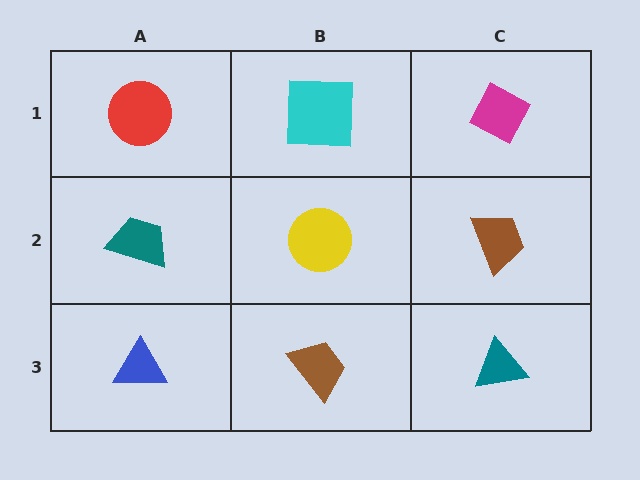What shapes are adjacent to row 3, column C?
A brown trapezoid (row 2, column C), a brown trapezoid (row 3, column B).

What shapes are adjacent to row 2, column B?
A cyan square (row 1, column B), a brown trapezoid (row 3, column B), a teal trapezoid (row 2, column A), a brown trapezoid (row 2, column C).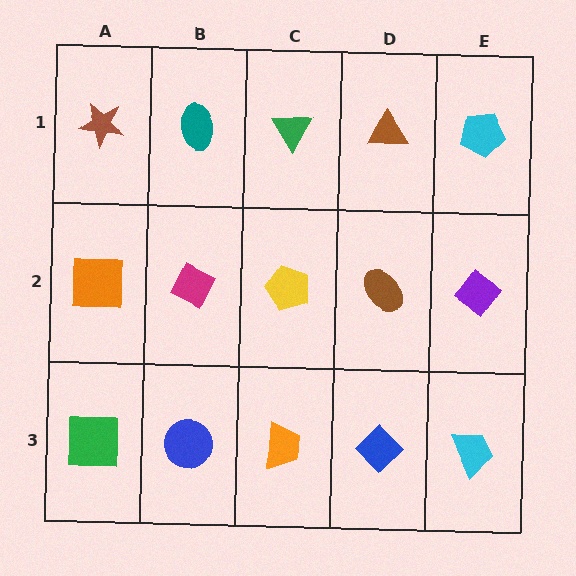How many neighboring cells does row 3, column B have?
3.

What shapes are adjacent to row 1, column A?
An orange square (row 2, column A), a teal ellipse (row 1, column B).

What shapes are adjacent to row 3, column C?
A yellow pentagon (row 2, column C), a blue circle (row 3, column B), a blue diamond (row 3, column D).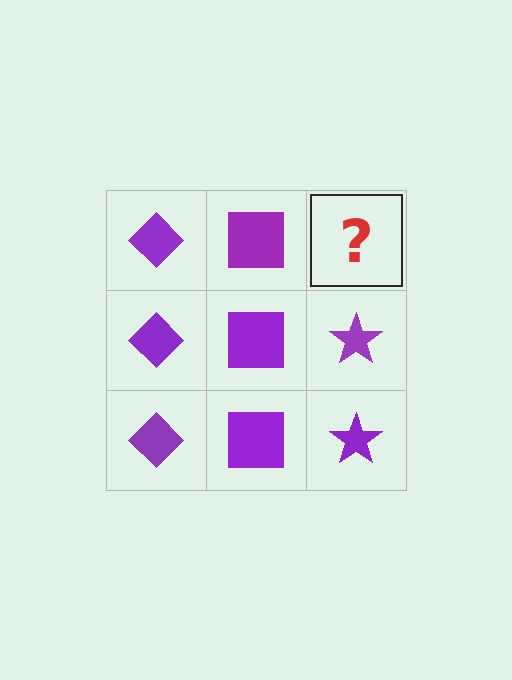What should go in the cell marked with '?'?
The missing cell should contain a purple star.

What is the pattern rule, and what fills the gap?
The rule is that each column has a consistent shape. The gap should be filled with a purple star.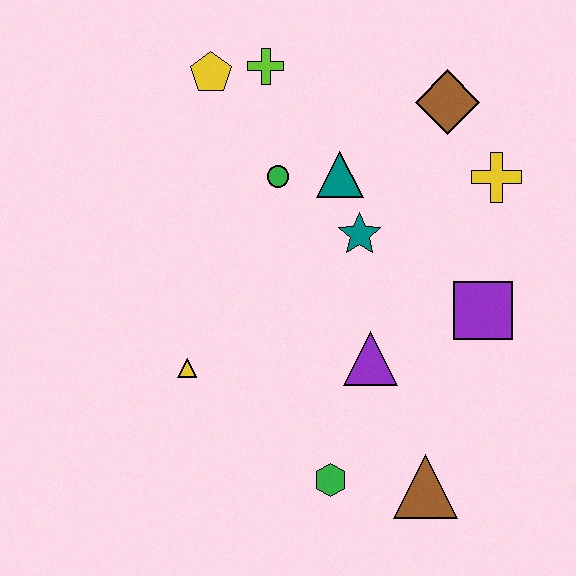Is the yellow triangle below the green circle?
Yes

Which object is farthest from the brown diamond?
The green hexagon is farthest from the brown diamond.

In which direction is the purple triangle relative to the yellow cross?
The purple triangle is below the yellow cross.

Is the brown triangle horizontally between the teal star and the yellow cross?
Yes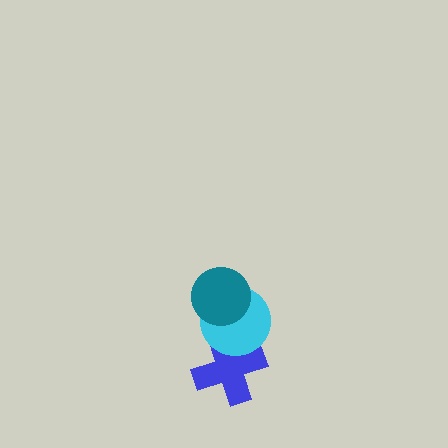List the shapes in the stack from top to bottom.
From top to bottom: the teal circle, the cyan circle, the blue cross.